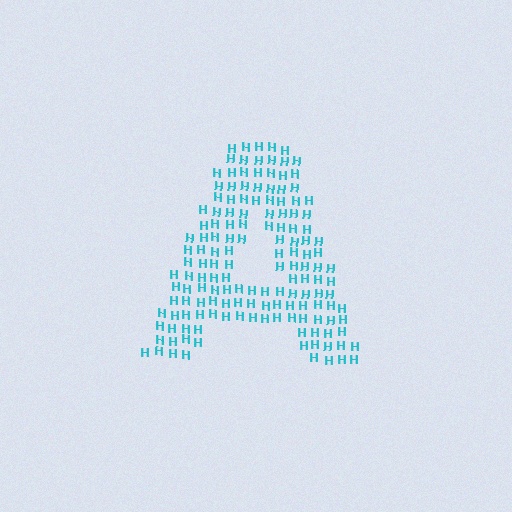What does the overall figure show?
The overall figure shows the letter A.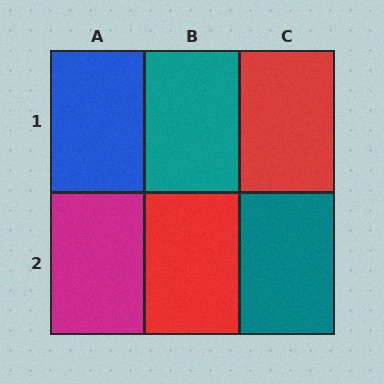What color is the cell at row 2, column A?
Magenta.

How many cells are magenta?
1 cell is magenta.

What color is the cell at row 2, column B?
Red.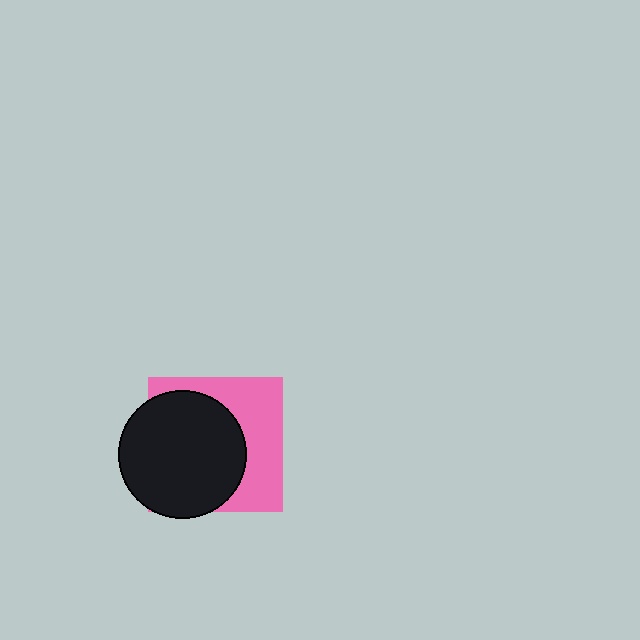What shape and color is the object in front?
The object in front is a black circle.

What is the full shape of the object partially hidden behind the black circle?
The partially hidden object is a pink square.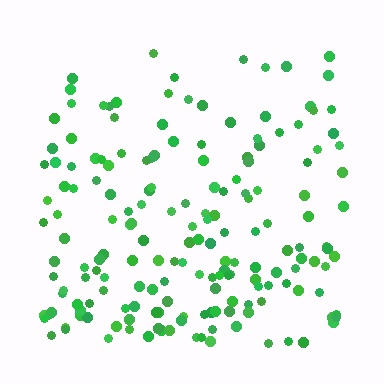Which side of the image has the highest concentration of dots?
The bottom.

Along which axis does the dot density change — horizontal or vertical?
Vertical.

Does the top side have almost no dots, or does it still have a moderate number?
Still a moderate number, just noticeably fewer than the bottom.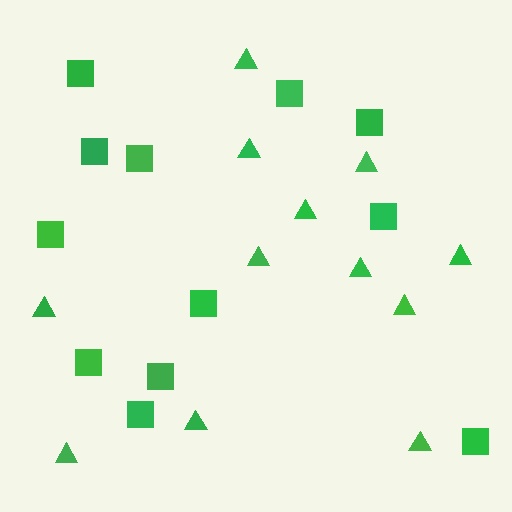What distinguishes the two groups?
There are 2 groups: one group of squares (12) and one group of triangles (12).